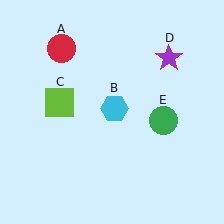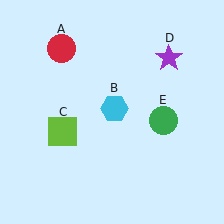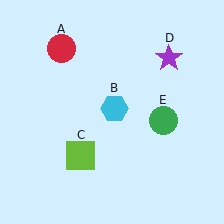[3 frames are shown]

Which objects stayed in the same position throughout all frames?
Red circle (object A) and cyan hexagon (object B) and purple star (object D) and green circle (object E) remained stationary.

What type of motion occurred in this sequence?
The lime square (object C) rotated counterclockwise around the center of the scene.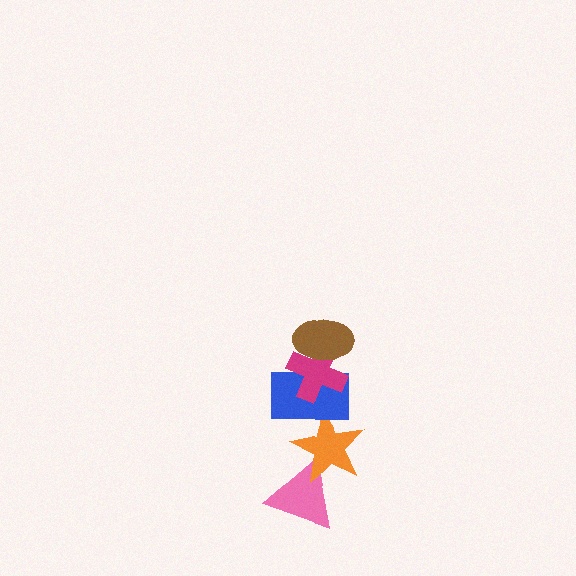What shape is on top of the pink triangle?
The orange star is on top of the pink triangle.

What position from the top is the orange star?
The orange star is 4th from the top.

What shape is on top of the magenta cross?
The brown ellipse is on top of the magenta cross.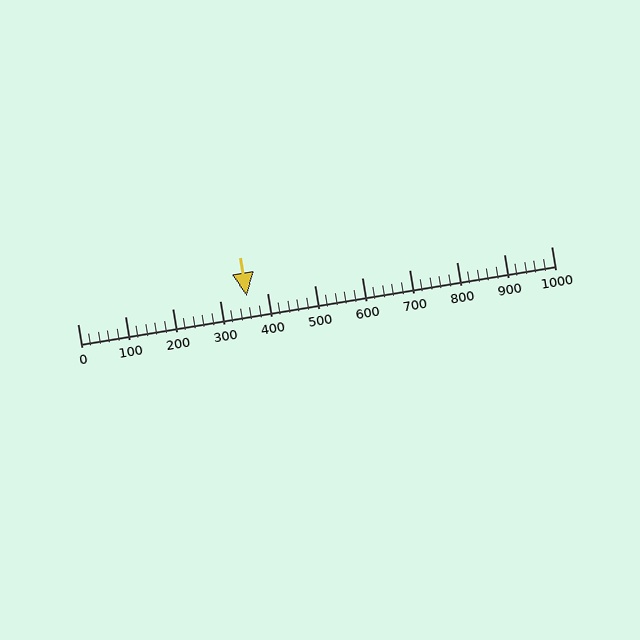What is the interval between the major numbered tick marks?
The major tick marks are spaced 100 units apart.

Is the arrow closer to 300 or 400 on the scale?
The arrow is closer to 400.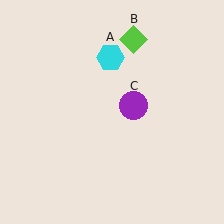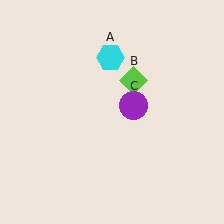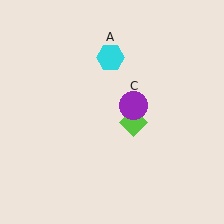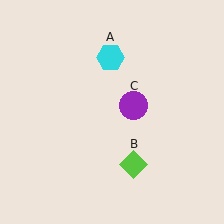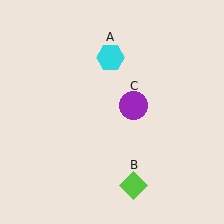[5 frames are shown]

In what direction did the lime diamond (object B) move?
The lime diamond (object B) moved down.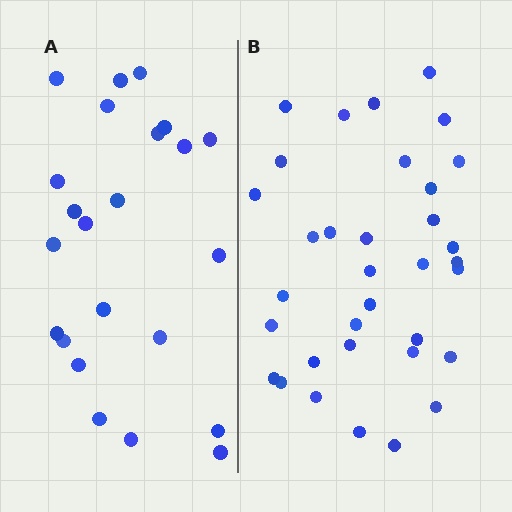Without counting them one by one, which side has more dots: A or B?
Region B (the right region) has more dots.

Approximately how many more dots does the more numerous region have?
Region B has roughly 12 or so more dots than region A.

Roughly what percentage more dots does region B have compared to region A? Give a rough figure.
About 50% more.